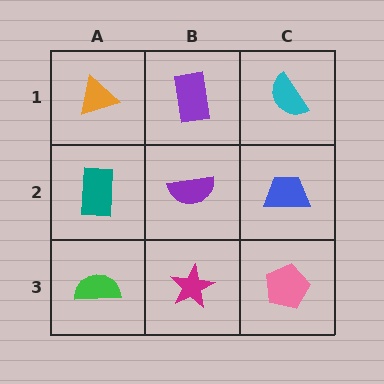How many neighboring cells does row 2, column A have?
3.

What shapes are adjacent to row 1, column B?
A purple semicircle (row 2, column B), an orange triangle (row 1, column A), a cyan semicircle (row 1, column C).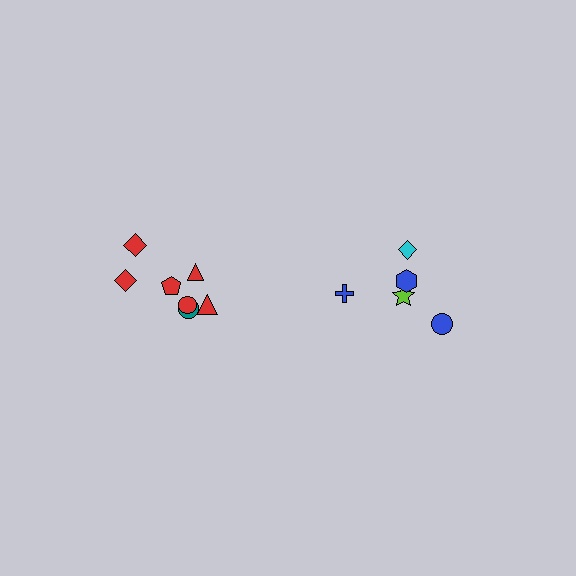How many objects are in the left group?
There are 7 objects.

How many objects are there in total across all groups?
There are 12 objects.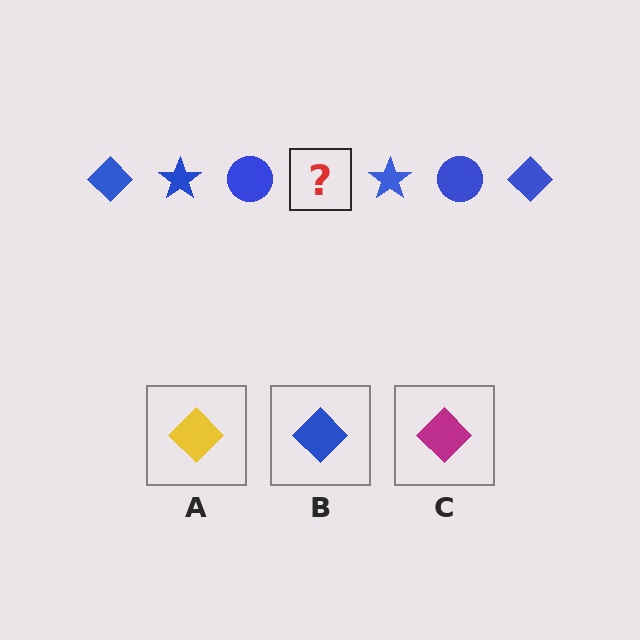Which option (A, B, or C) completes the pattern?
B.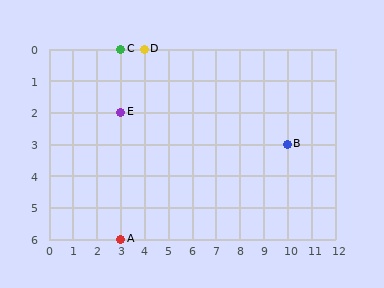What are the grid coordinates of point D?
Point D is at grid coordinates (4, 0).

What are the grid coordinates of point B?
Point B is at grid coordinates (10, 3).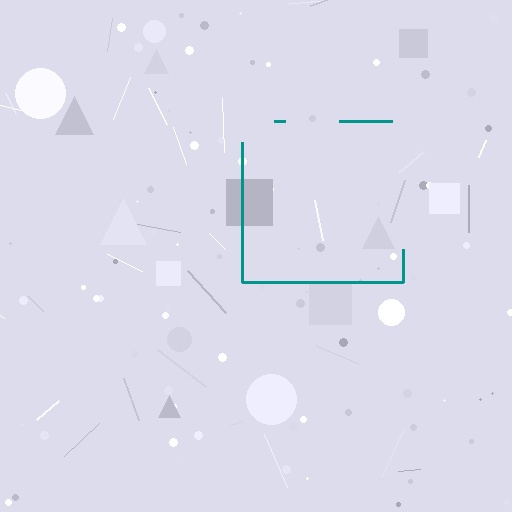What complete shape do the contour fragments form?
The contour fragments form a square.